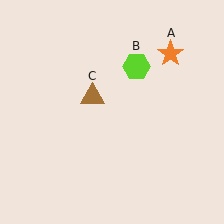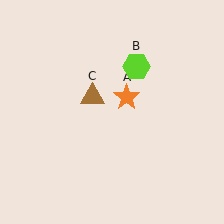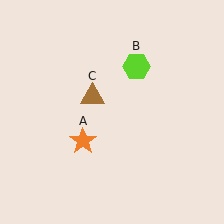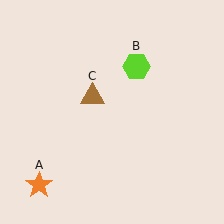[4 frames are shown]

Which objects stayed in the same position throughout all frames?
Lime hexagon (object B) and brown triangle (object C) remained stationary.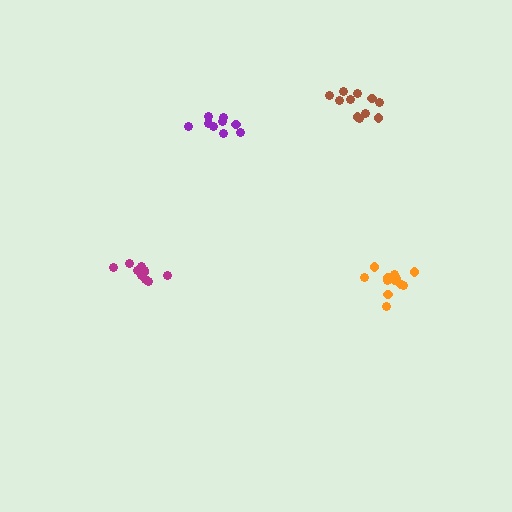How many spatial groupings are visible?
There are 4 spatial groupings.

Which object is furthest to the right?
The orange cluster is rightmost.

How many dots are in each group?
Group 1: 10 dots, Group 2: 9 dots, Group 3: 12 dots, Group 4: 11 dots (42 total).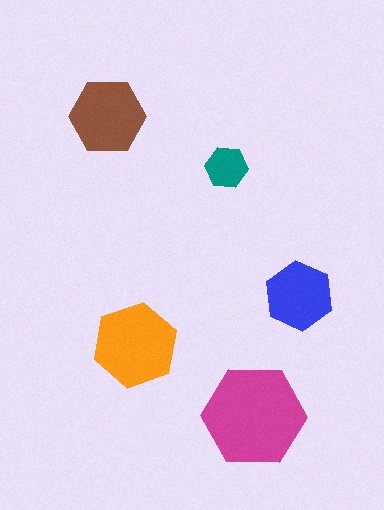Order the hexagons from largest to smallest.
the magenta one, the orange one, the brown one, the blue one, the teal one.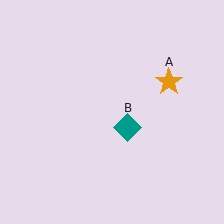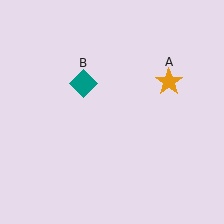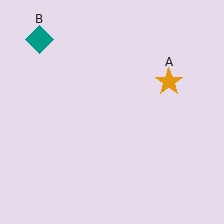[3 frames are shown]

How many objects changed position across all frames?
1 object changed position: teal diamond (object B).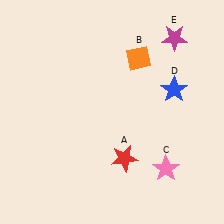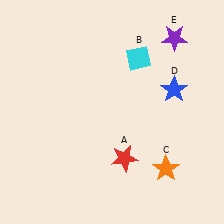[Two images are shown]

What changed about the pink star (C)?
In Image 1, C is pink. In Image 2, it changed to orange.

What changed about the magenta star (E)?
In Image 1, E is magenta. In Image 2, it changed to purple.